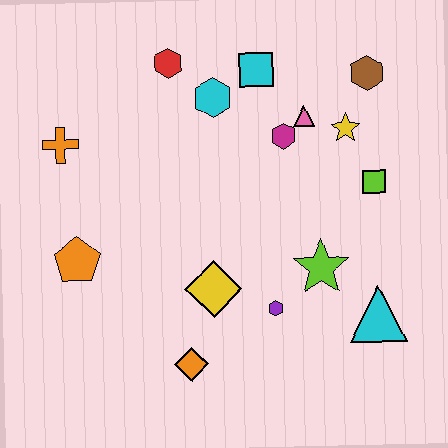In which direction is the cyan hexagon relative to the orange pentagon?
The cyan hexagon is above the orange pentagon.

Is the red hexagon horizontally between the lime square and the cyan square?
No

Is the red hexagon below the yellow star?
No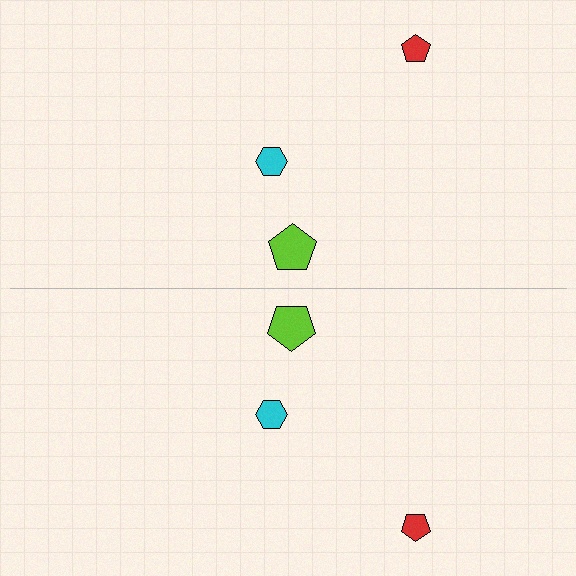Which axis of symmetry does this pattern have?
The pattern has a horizontal axis of symmetry running through the center of the image.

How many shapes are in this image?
There are 6 shapes in this image.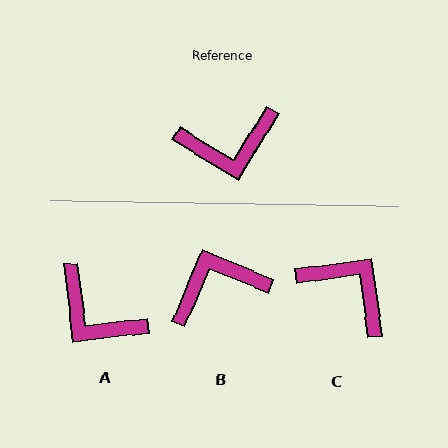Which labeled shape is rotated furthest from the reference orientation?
B, about 171 degrees away.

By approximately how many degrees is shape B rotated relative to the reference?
Approximately 171 degrees clockwise.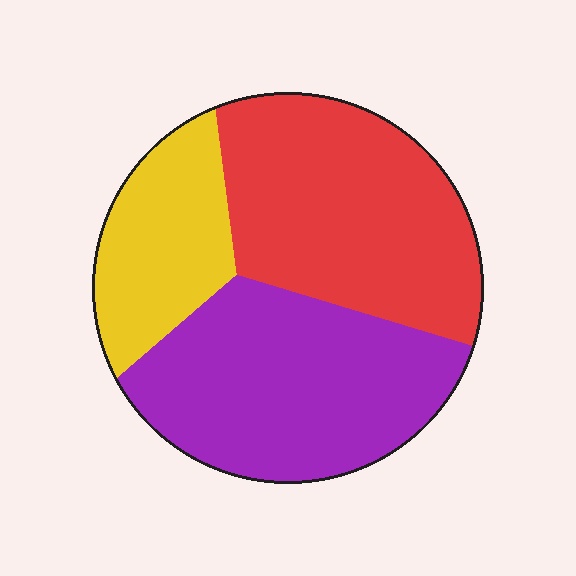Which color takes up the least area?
Yellow, at roughly 20%.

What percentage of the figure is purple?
Purple takes up about two fifths (2/5) of the figure.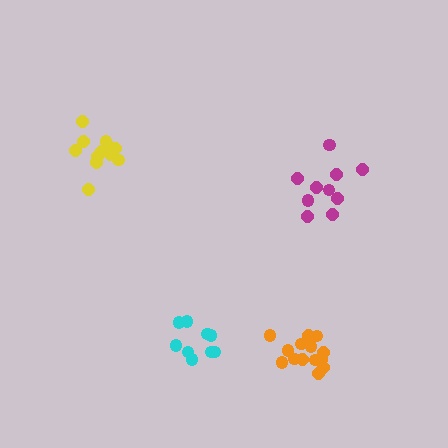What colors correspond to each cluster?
The clusters are colored: yellow, magenta, cyan, orange.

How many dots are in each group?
Group 1: 12 dots, Group 2: 10 dots, Group 3: 9 dots, Group 4: 14 dots (45 total).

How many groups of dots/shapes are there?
There are 4 groups.